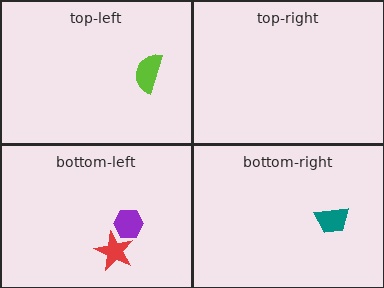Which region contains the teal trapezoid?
The bottom-right region.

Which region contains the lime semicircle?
The top-left region.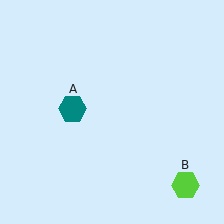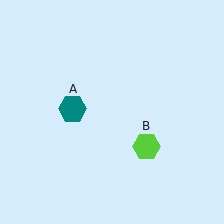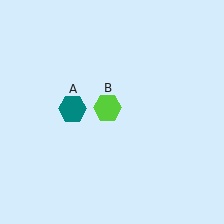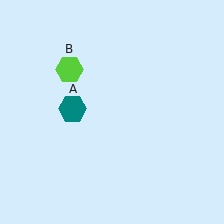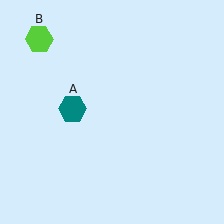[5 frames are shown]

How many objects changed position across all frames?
1 object changed position: lime hexagon (object B).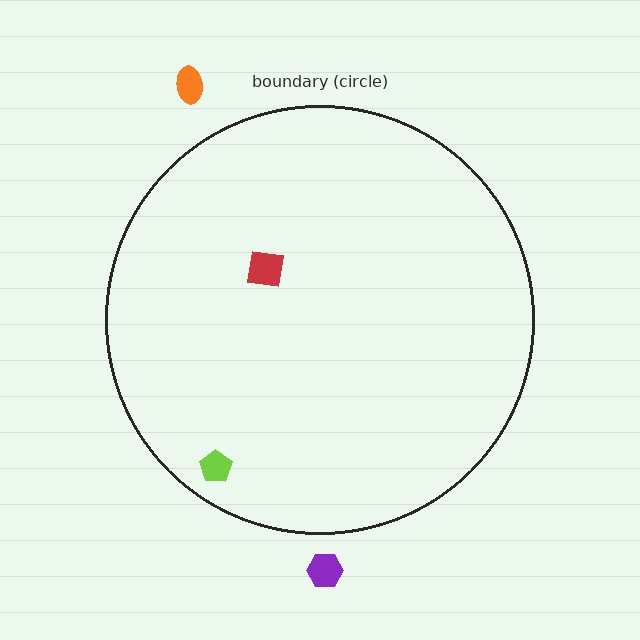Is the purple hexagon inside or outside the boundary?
Outside.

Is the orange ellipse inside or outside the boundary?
Outside.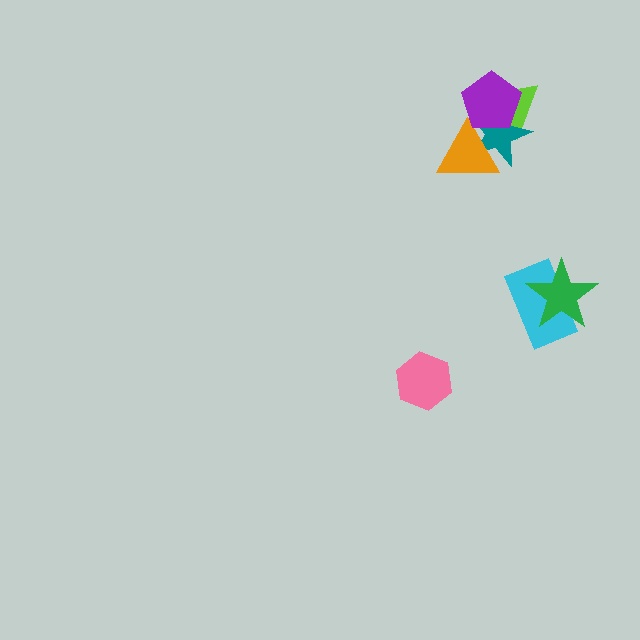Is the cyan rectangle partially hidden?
Yes, it is partially covered by another shape.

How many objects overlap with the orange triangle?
2 objects overlap with the orange triangle.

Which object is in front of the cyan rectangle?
The green star is in front of the cyan rectangle.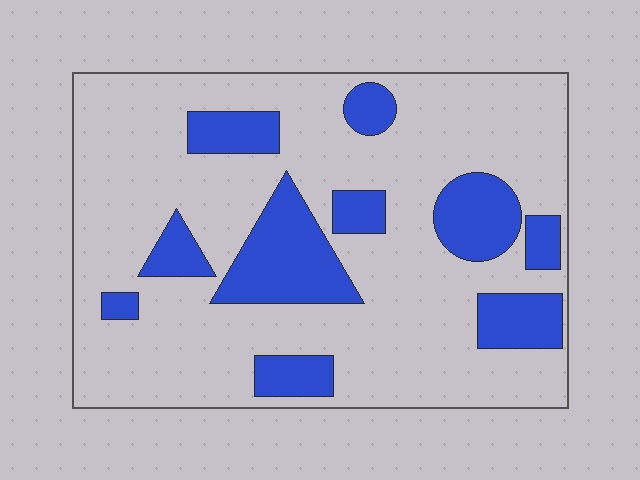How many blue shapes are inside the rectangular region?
10.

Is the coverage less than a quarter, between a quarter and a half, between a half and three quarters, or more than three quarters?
Less than a quarter.